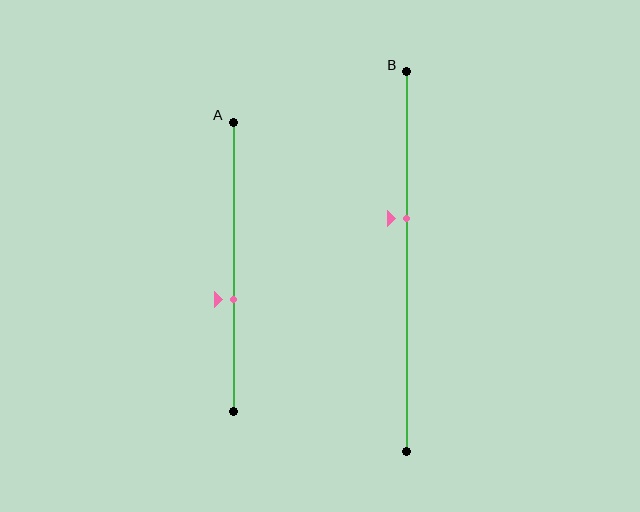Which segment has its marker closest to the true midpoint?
Segment A has its marker closest to the true midpoint.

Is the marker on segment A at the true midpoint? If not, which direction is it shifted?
No, the marker on segment A is shifted downward by about 11% of the segment length.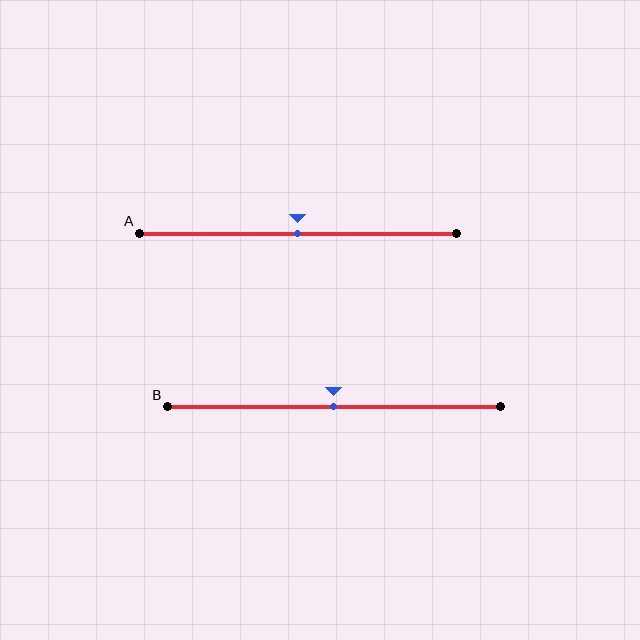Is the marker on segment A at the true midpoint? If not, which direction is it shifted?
Yes, the marker on segment A is at the true midpoint.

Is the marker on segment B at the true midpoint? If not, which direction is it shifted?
Yes, the marker on segment B is at the true midpoint.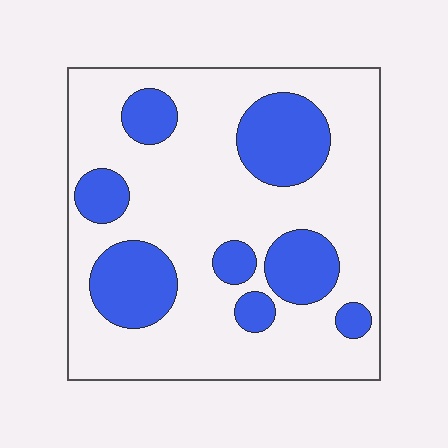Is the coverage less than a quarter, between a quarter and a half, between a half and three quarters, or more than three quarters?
Between a quarter and a half.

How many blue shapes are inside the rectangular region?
8.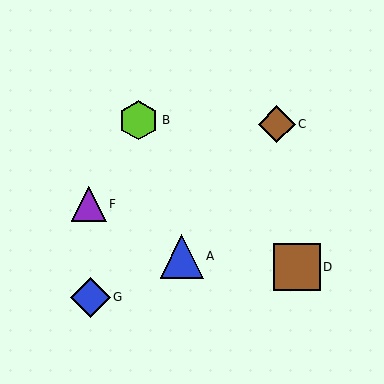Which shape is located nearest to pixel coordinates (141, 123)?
The lime hexagon (labeled B) at (139, 120) is nearest to that location.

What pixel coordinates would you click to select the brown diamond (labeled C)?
Click at (277, 124) to select the brown diamond C.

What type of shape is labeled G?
Shape G is a blue diamond.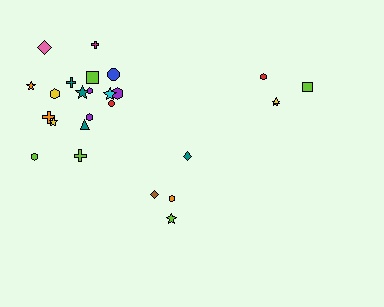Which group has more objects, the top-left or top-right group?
The top-left group.